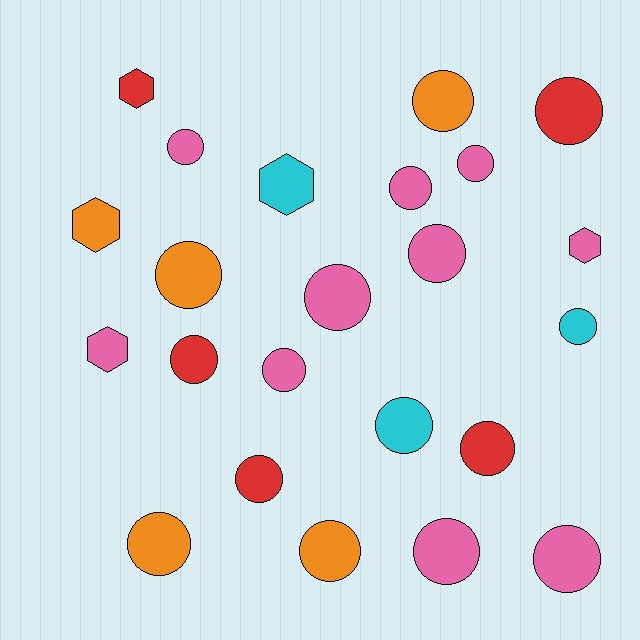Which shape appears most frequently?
Circle, with 18 objects.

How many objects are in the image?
There are 23 objects.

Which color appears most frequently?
Pink, with 10 objects.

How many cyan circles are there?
There are 2 cyan circles.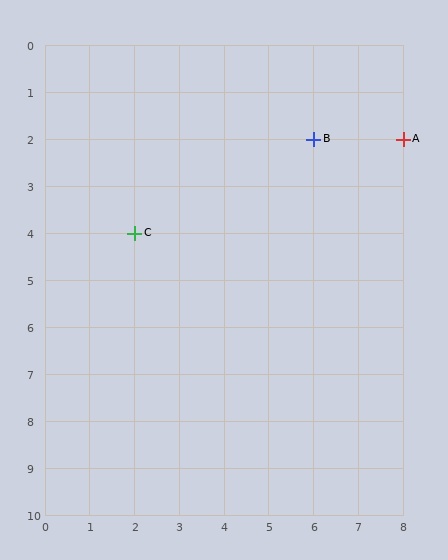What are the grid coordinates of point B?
Point B is at grid coordinates (6, 2).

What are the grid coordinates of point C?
Point C is at grid coordinates (2, 4).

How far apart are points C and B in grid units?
Points C and B are 4 columns and 2 rows apart (about 4.5 grid units diagonally).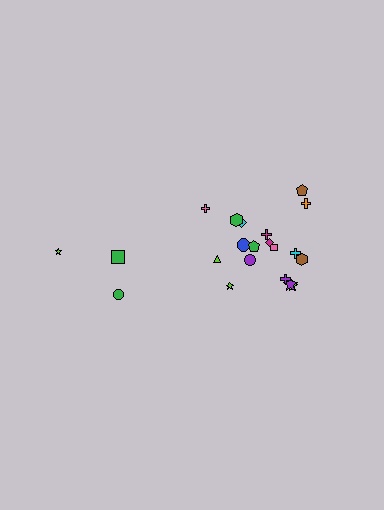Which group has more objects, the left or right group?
The right group.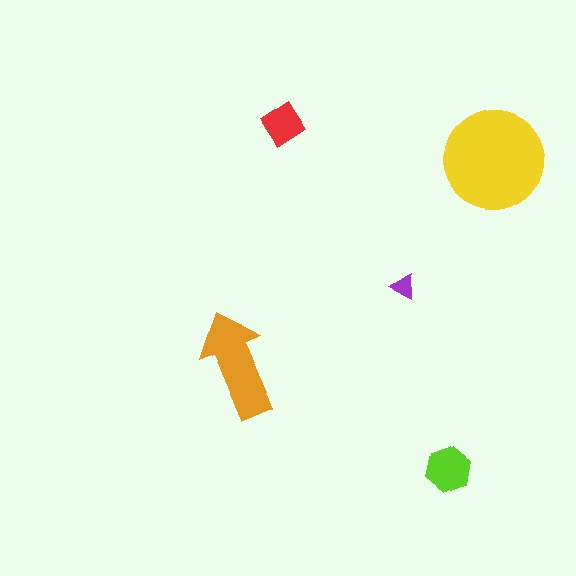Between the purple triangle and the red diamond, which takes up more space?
The red diamond.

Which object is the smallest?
The purple triangle.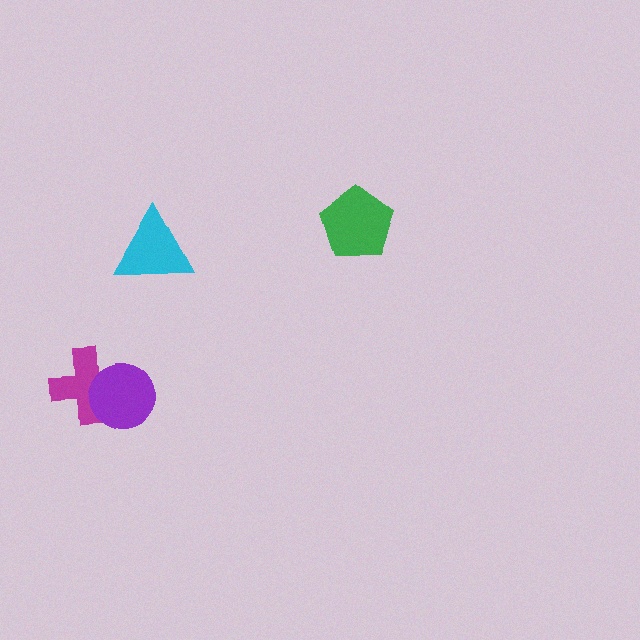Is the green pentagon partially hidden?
No, no other shape covers it.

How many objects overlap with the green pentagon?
0 objects overlap with the green pentagon.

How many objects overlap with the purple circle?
1 object overlaps with the purple circle.